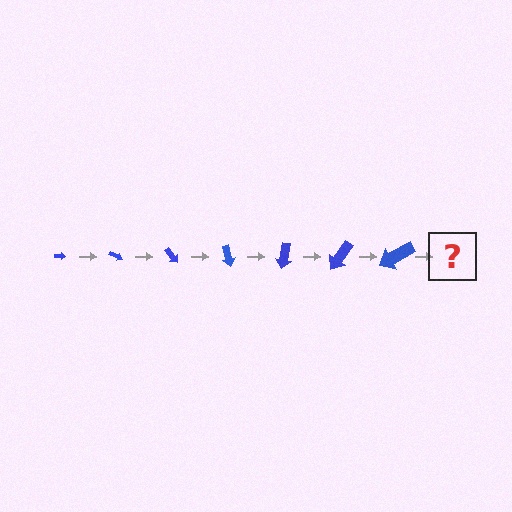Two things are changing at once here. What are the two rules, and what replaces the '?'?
The two rules are that the arrow grows larger each step and it rotates 25 degrees each step. The '?' should be an arrow, larger than the previous one and rotated 175 degrees from the start.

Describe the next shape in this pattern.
It should be an arrow, larger than the previous one and rotated 175 degrees from the start.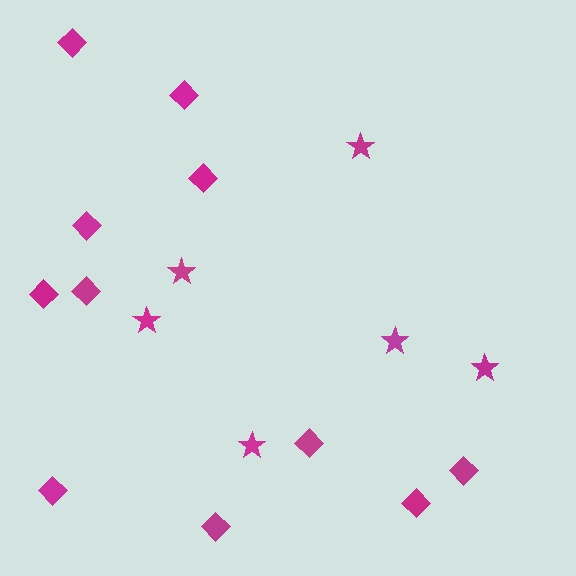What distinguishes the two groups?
There are 2 groups: one group of stars (6) and one group of diamonds (11).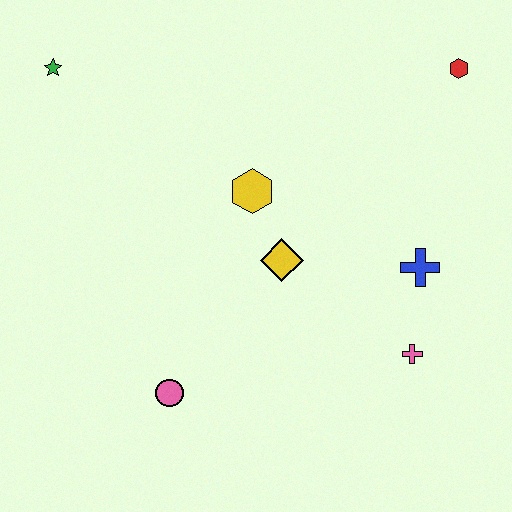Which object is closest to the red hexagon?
The blue cross is closest to the red hexagon.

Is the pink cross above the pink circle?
Yes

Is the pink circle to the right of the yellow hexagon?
No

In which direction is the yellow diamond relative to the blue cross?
The yellow diamond is to the left of the blue cross.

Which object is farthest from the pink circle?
The red hexagon is farthest from the pink circle.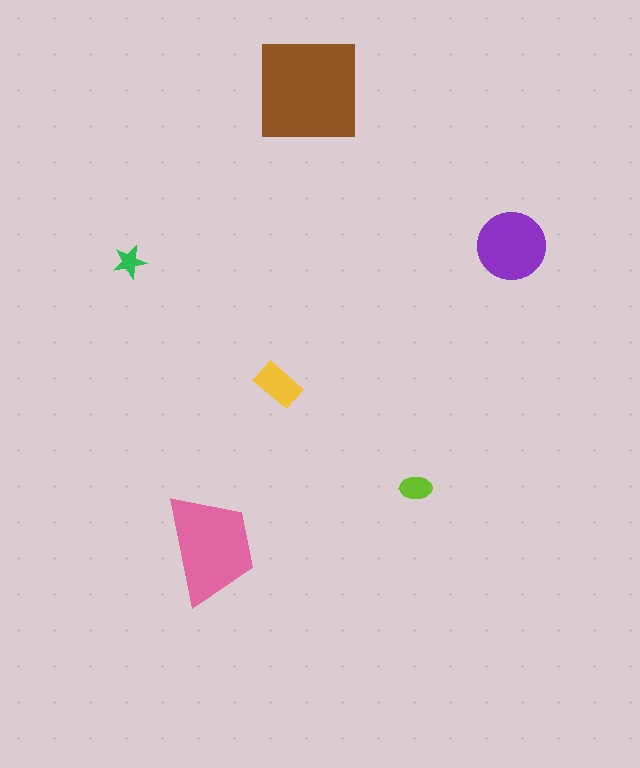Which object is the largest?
The brown square.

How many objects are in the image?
There are 6 objects in the image.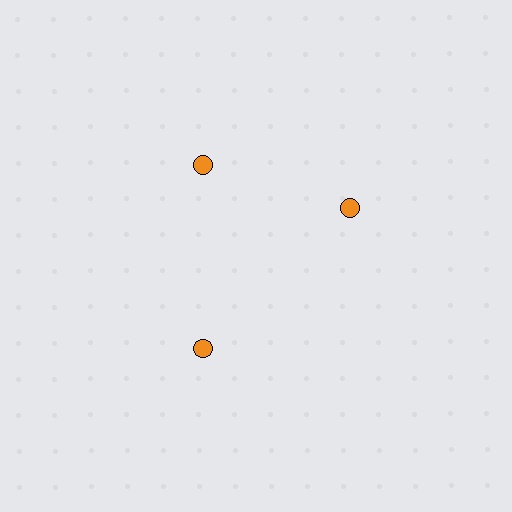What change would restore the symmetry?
The symmetry would be restored by rotating it back into even spacing with its neighbors so that all 3 circles sit at equal angles and equal distance from the center.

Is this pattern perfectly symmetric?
No. The 3 orange circles are arranged in a ring, but one element near the 3 o'clock position is rotated out of alignment along the ring, breaking the 3-fold rotational symmetry.